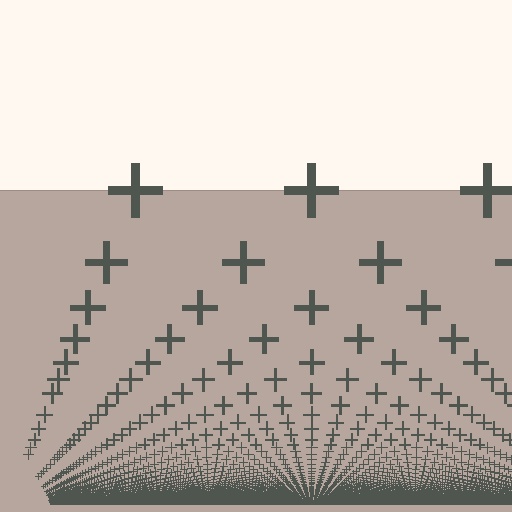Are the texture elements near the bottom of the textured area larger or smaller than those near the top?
Smaller. The gradient is inverted — elements near the bottom are smaller and denser.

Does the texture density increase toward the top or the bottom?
Density increases toward the bottom.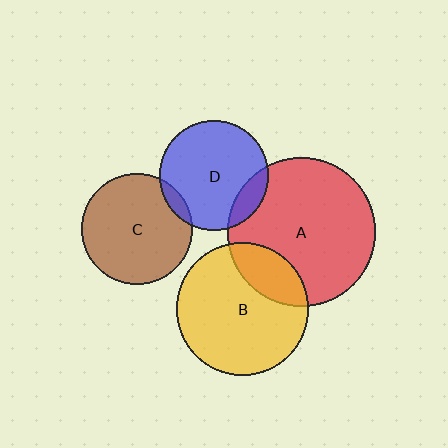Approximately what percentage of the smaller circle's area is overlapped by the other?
Approximately 15%.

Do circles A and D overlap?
Yes.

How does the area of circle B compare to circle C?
Approximately 1.4 times.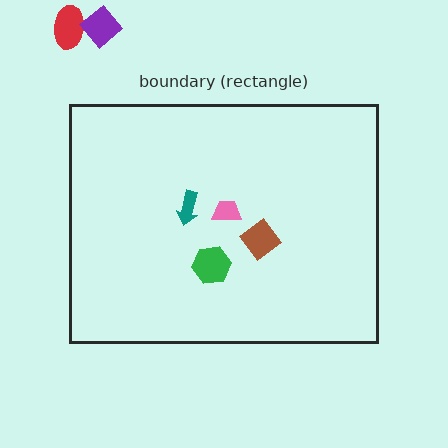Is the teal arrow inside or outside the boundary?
Inside.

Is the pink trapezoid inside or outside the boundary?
Inside.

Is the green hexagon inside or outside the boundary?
Inside.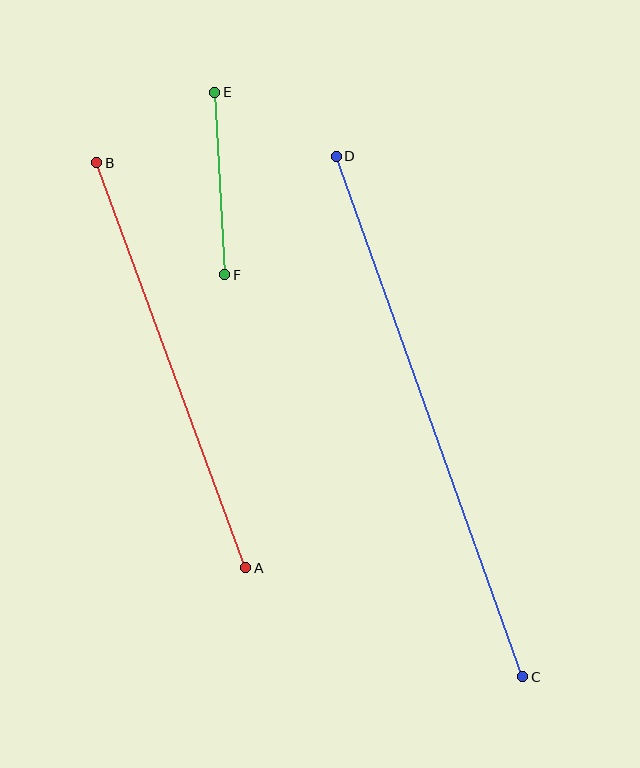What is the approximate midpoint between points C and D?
The midpoint is at approximately (430, 416) pixels.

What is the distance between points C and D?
The distance is approximately 553 pixels.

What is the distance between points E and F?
The distance is approximately 183 pixels.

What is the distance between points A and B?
The distance is approximately 432 pixels.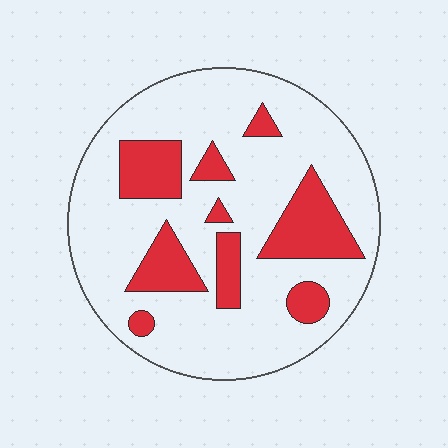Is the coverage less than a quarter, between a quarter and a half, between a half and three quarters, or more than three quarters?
Less than a quarter.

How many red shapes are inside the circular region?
9.